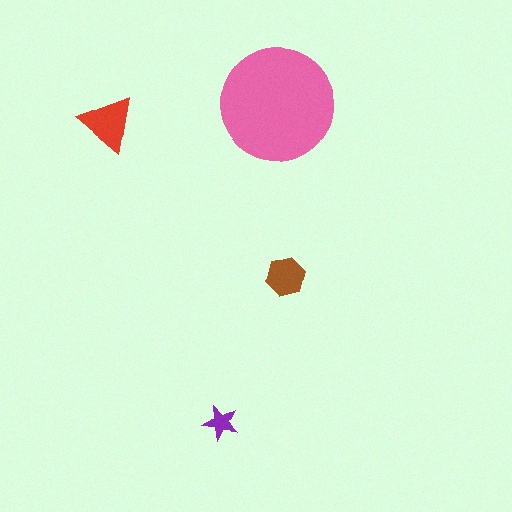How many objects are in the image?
There are 4 objects in the image.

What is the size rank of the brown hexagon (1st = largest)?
3rd.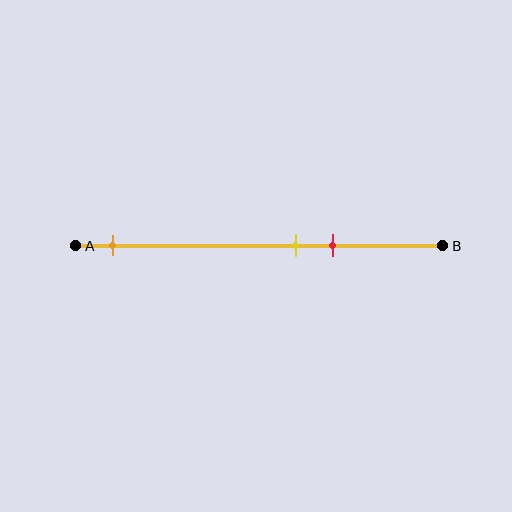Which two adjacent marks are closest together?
The yellow and red marks are the closest adjacent pair.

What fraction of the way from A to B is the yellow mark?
The yellow mark is approximately 60% (0.6) of the way from A to B.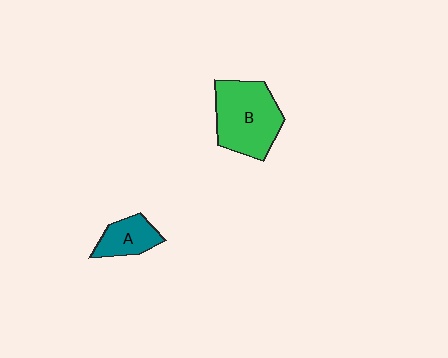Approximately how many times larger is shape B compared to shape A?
Approximately 2.1 times.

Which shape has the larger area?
Shape B (green).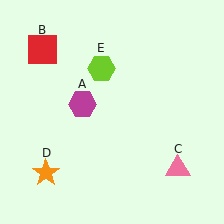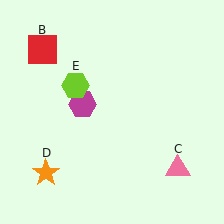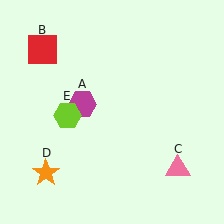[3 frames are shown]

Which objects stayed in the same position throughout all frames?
Magenta hexagon (object A) and red square (object B) and pink triangle (object C) and orange star (object D) remained stationary.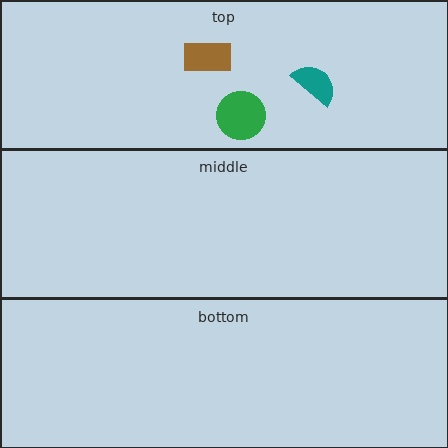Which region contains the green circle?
The top region.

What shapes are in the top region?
The teal semicircle, the green circle, the brown rectangle.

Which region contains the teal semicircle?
The top region.